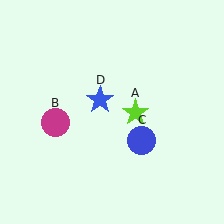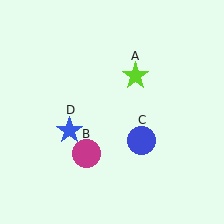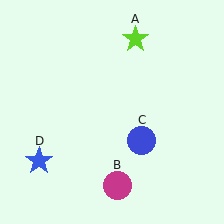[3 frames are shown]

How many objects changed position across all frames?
3 objects changed position: lime star (object A), magenta circle (object B), blue star (object D).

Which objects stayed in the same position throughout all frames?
Blue circle (object C) remained stationary.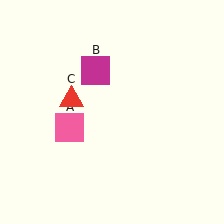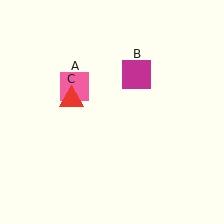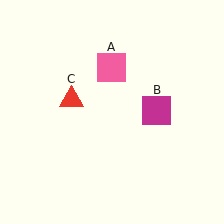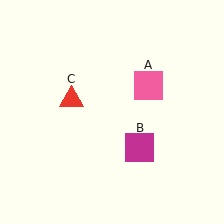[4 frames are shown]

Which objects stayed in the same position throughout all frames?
Red triangle (object C) remained stationary.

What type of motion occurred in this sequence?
The pink square (object A), magenta square (object B) rotated clockwise around the center of the scene.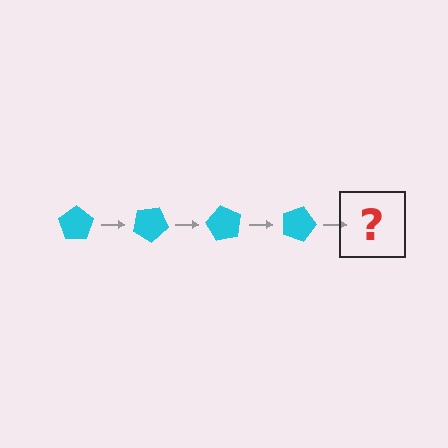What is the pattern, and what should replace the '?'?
The pattern is that the pentagon rotates 30 degrees each step. The '?' should be a cyan pentagon rotated 120 degrees.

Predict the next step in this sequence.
The next step is a cyan pentagon rotated 120 degrees.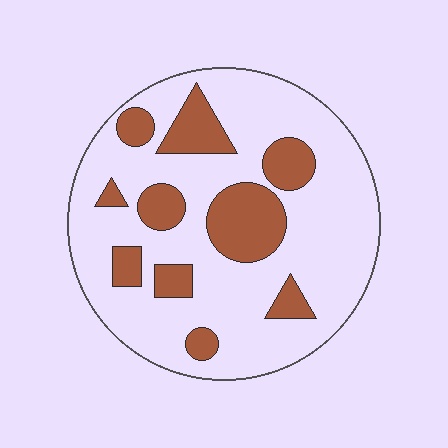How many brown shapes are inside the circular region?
10.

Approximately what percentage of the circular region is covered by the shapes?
Approximately 25%.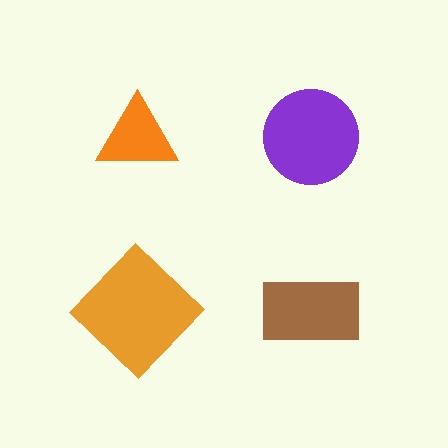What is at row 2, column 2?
A brown rectangle.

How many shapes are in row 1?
2 shapes.